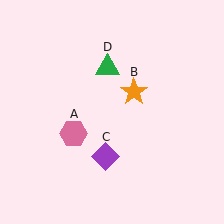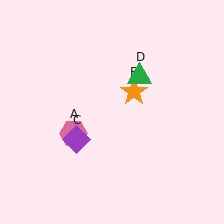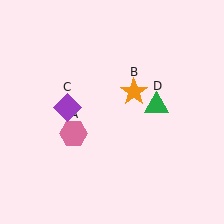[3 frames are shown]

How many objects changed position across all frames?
2 objects changed position: purple diamond (object C), green triangle (object D).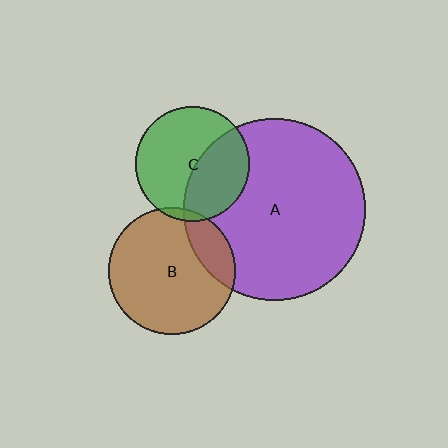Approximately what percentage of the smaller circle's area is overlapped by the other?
Approximately 40%.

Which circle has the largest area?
Circle A (purple).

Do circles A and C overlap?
Yes.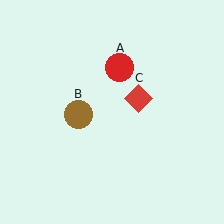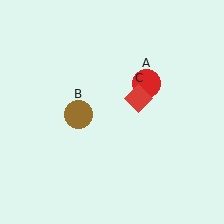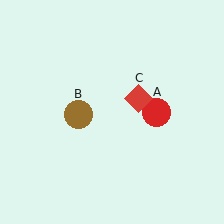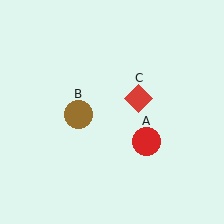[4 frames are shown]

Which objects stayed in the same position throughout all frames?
Brown circle (object B) and red diamond (object C) remained stationary.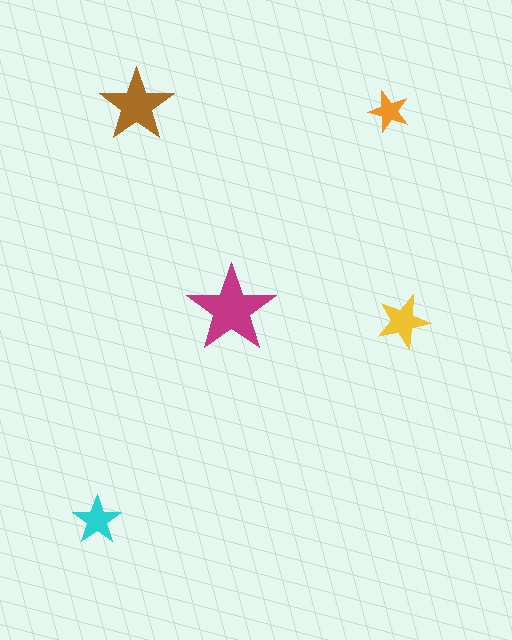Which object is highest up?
The brown star is topmost.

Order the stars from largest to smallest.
the magenta one, the brown one, the yellow one, the cyan one, the orange one.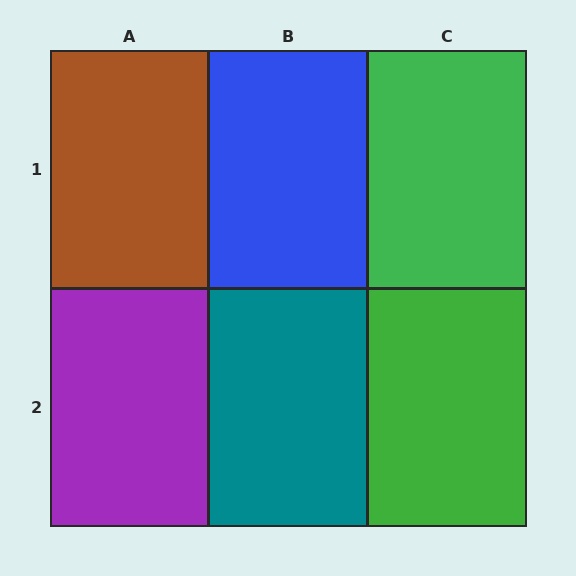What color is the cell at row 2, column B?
Teal.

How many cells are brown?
1 cell is brown.